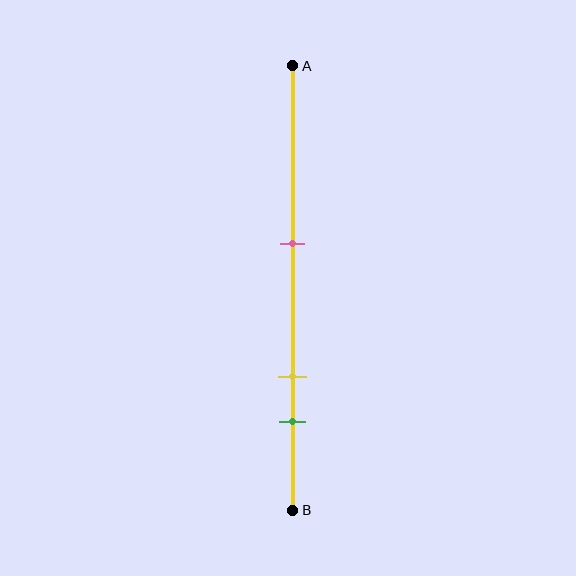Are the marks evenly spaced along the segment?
No, the marks are not evenly spaced.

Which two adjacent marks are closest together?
The yellow and green marks are the closest adjacent pair.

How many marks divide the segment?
There are 3 marks dividing the segment.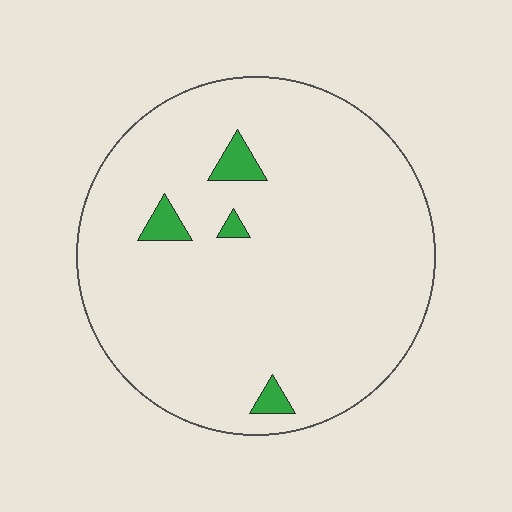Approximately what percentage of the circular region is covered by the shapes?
Approximately 5%.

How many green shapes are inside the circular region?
4.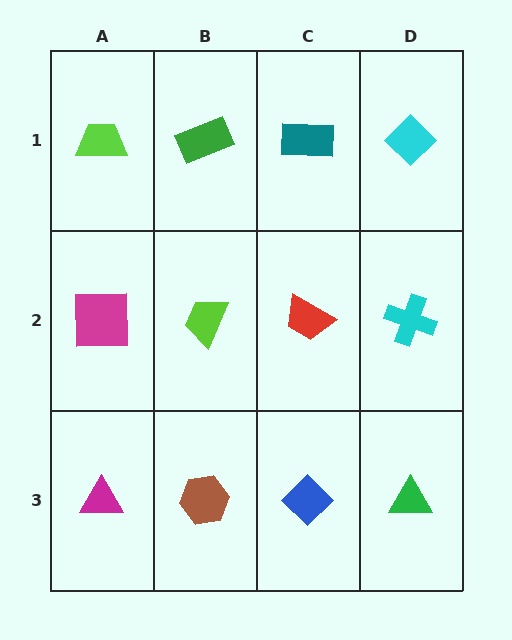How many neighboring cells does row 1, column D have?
2.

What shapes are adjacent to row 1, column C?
A red trapezoid (row 2, column C), a green rectangle (row 1, column B), a cyan diamond (row 1, column D).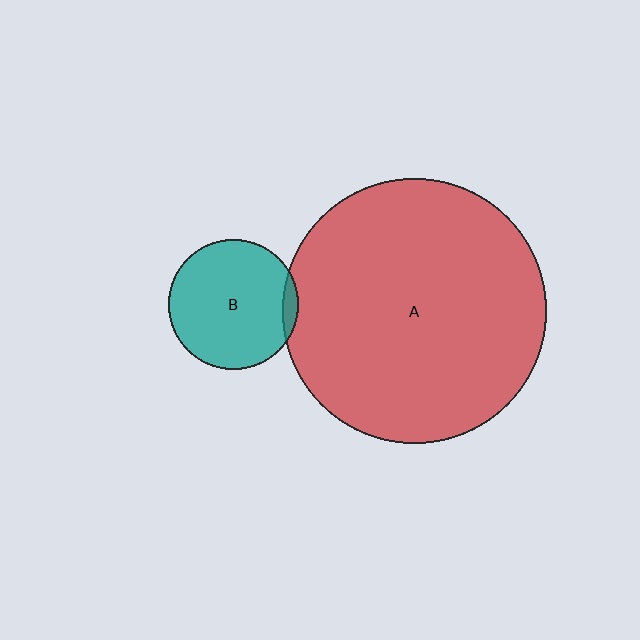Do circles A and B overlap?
Yes.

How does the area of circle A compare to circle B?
Approximately 4.1 times.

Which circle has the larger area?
Circle A (red).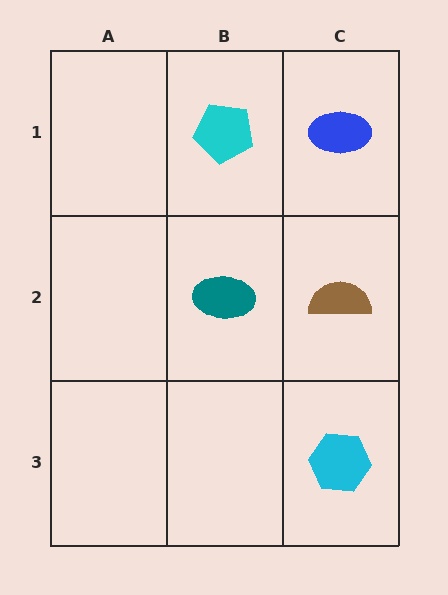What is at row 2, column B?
A teal ellipse.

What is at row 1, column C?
A blue ellipse.